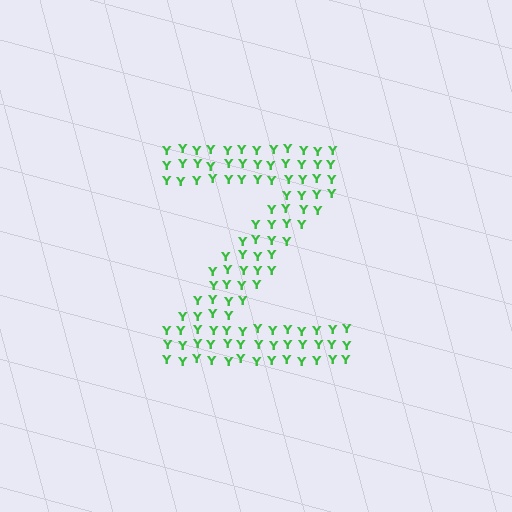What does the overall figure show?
The overall figure shows the letter Z.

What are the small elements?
The small elements are letter Y's.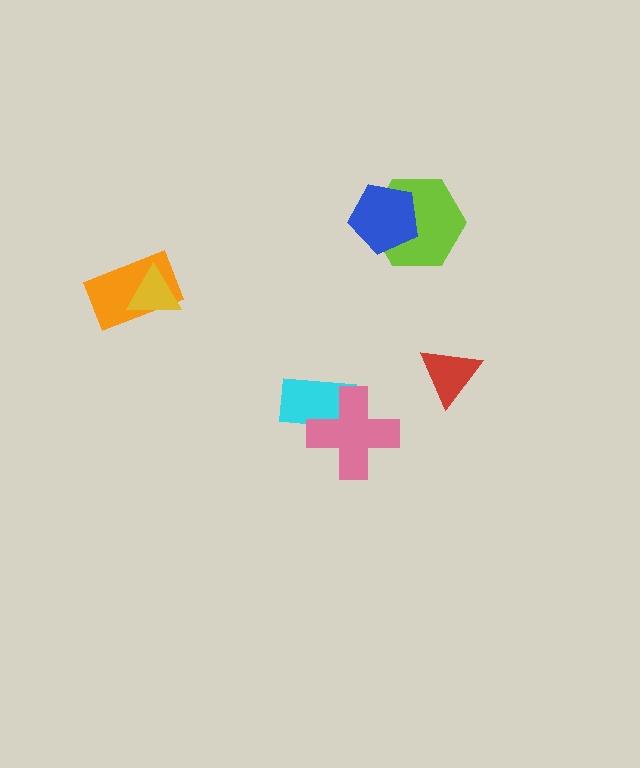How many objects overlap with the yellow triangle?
1 object overlaps with the yellow triangle.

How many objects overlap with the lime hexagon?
1 object overlaps with the lime hexagon.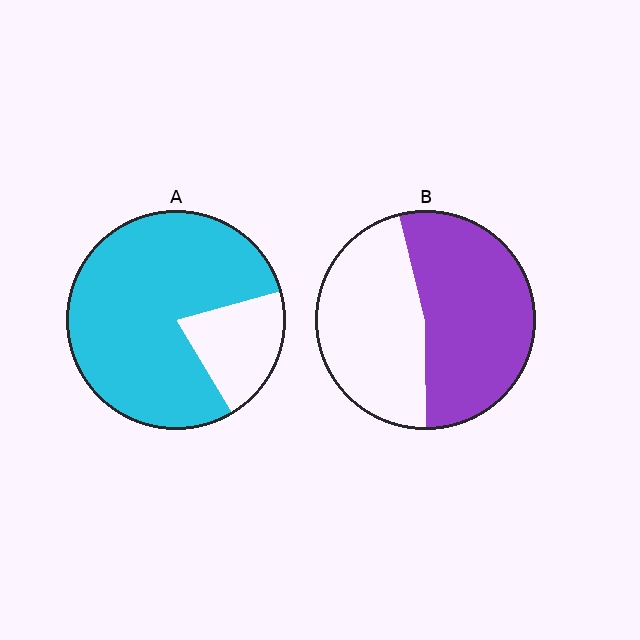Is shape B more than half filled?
Yes.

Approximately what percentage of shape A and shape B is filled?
A is approximately 80% and B is approximately 55%.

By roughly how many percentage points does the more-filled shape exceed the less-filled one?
By roughly 25 percentage points (A over B).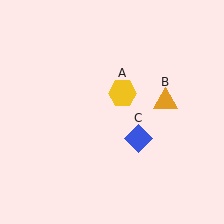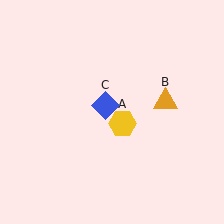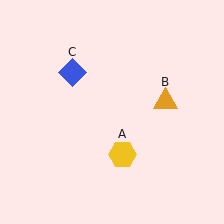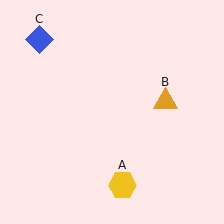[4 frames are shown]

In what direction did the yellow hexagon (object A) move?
The yellow hexagon (object A) moved down.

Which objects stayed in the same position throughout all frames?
Orange triangle (object B) remained stationary.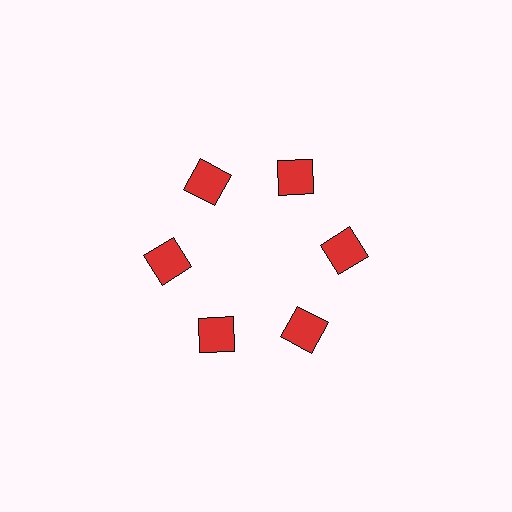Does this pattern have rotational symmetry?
Yes, this pattern has 6-fold rotational symmetry. It looks the same after rotating 60 degrees around the center.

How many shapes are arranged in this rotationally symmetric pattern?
There are 6 shapes, arranged in 6 groups of 1.